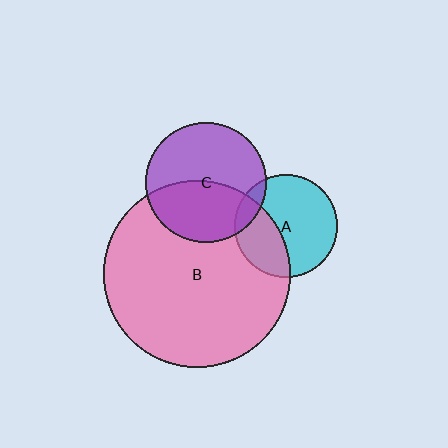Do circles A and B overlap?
Yes.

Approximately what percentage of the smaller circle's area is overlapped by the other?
Approximately 35%.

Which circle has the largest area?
Circle B (pink).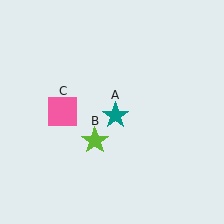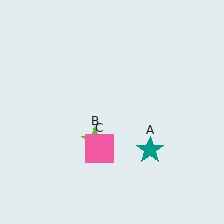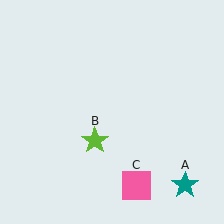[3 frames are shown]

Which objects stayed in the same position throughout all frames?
Lime star (object B) remained stationary.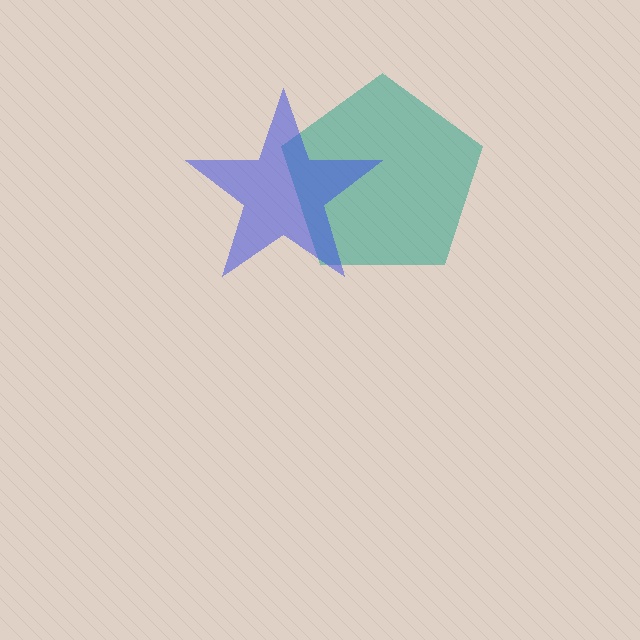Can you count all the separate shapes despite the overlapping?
Yes, there are 2 separate shapes.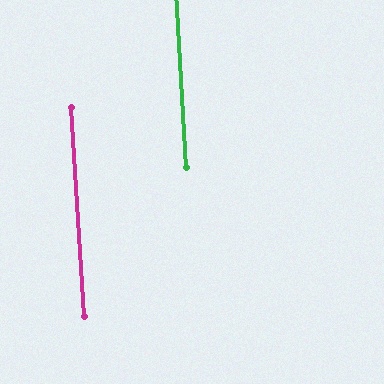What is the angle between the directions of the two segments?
Approximately 0 degrees.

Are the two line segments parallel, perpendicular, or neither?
Parallel — their directions differ by only 0.5°.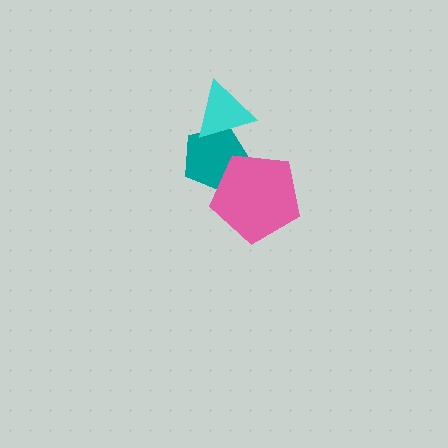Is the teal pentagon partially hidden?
Yes, it is partially covered by another shape.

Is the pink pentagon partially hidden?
No, no other shape covers it.